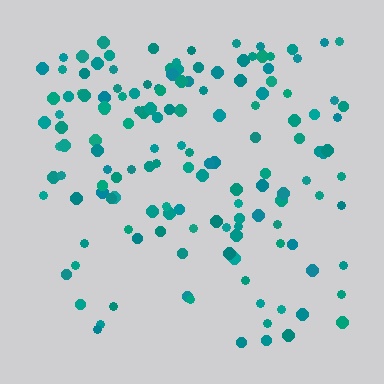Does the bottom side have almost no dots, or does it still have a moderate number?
Still a moderate number, just noticeably fewer than the top.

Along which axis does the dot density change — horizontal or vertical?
Vertical.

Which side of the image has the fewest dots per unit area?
The bottom.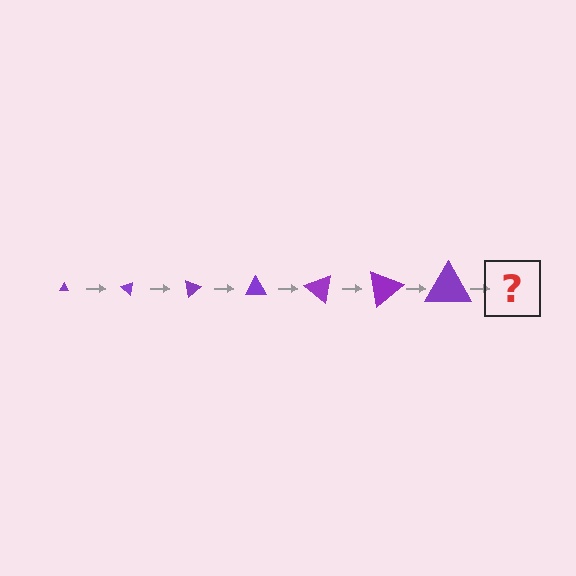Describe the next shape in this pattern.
It should be a triangle, larger than the previous one and rotated 280 degrees from the start.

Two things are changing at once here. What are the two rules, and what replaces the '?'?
The two rules are that the triangle grows larger each step and it rotates 40 degrees each step. The '?' should be a triangle, larger than the previous one and rotated 280 degrees from the start.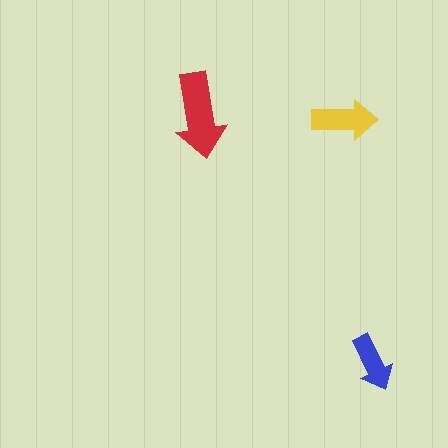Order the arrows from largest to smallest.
the red one, the yellow one, the blue one.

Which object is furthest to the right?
The blue arrow is rightmost.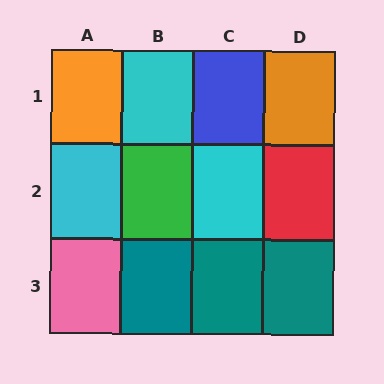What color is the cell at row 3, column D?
Teal.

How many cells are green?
1 cell is green.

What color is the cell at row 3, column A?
Pink.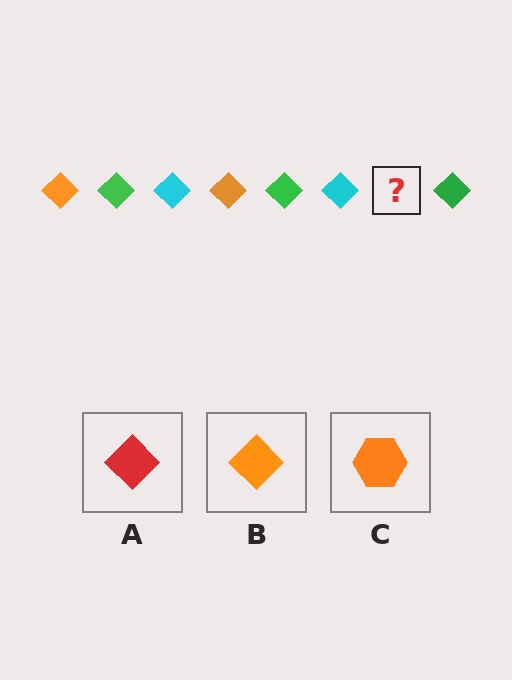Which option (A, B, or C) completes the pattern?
B.